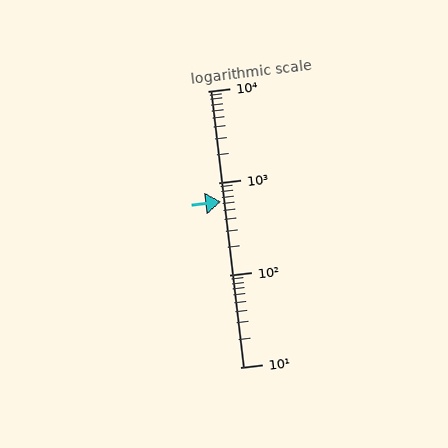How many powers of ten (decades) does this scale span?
The scale spans 3 decades, from 10 to 10000.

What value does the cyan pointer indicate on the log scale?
The pointer indicates approximately 630.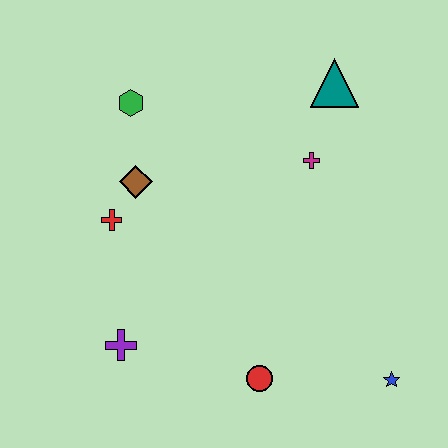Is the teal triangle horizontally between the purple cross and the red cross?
No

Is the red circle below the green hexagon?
Yes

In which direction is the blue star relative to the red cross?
The blue star is to the right of the red cross.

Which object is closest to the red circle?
The blue star is closest to the red circle.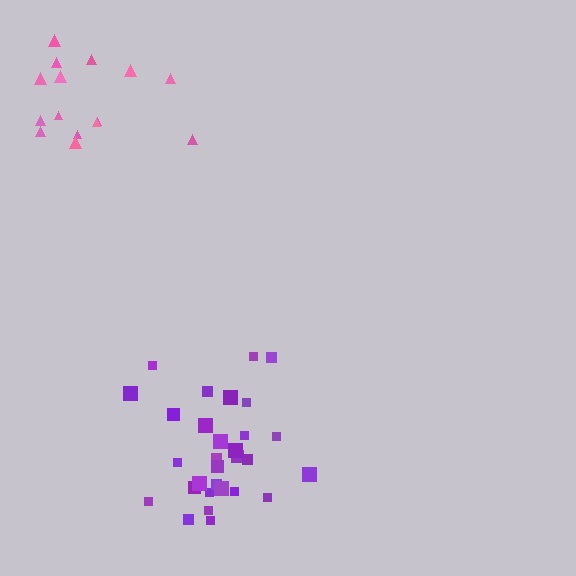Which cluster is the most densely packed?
Purple.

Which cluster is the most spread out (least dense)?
Pink.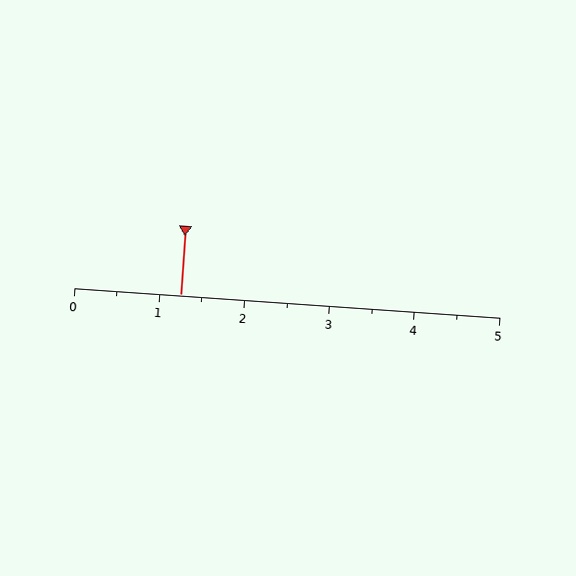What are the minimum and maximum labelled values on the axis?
The axis runs from 0 to 5.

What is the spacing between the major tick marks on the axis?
The major ticks are spaced 1 apart.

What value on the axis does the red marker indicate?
The marker indicates approximately 1.2.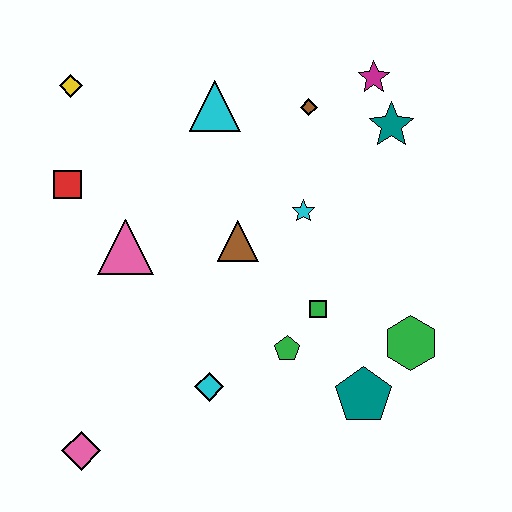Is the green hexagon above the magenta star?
No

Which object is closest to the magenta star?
The teal star is closest to the magenta star.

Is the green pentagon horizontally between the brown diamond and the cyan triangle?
Yes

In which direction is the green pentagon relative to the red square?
The green pentagon is to the right of the red square.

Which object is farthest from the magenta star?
The pink diamond is farthest from the magenta star.